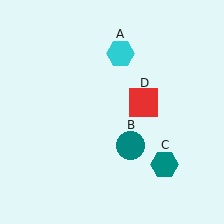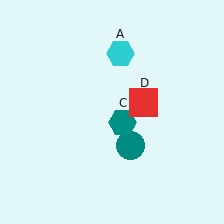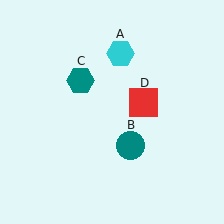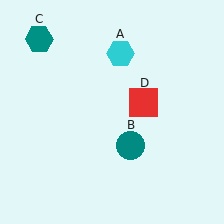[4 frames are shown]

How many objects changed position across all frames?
1 object changed position: teal hexagon (object C).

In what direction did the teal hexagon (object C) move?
The teal hexagon (object C) moved up and to the left.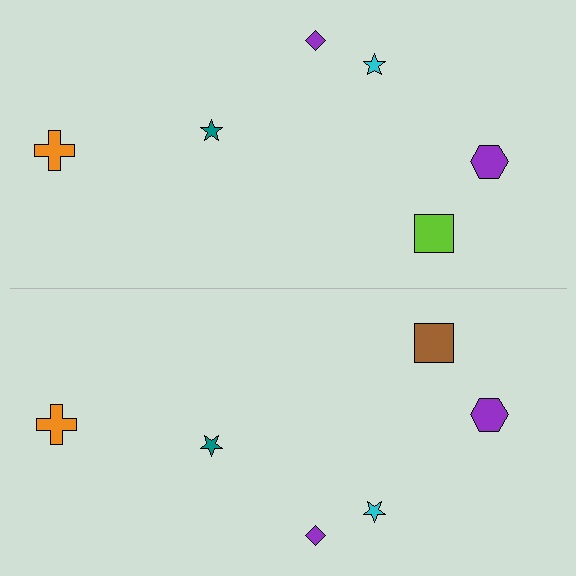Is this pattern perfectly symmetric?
No, the pattern is not perfectly symmetric. The brown square on the bottom side breaks the symmetry — its mirror counterpart is lime.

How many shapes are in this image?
There are 12 shapes in this image.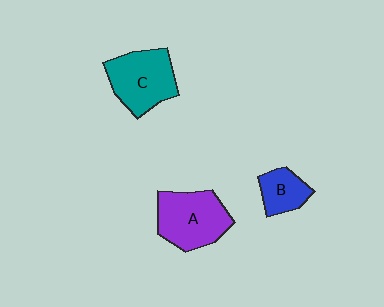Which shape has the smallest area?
Shape B (blue).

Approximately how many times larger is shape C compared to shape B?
Approximately 1.9 times.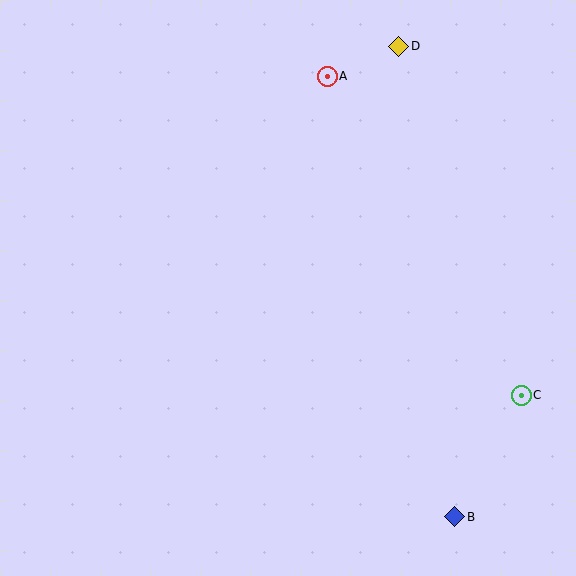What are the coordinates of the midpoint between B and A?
The midpoint between B and A is at (391, 296).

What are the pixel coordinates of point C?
Point C is at (521, 395).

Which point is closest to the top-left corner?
Point A is closest to the top-left corner.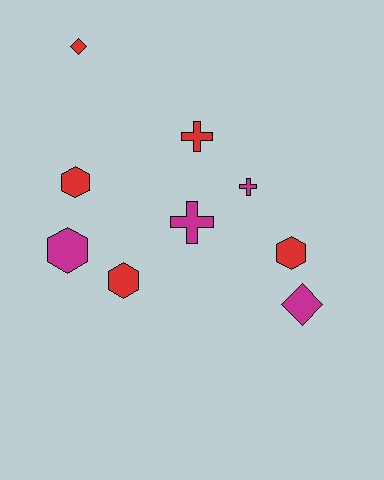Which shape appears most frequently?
Hexagon, with 4 objects.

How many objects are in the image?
There are 9 objects.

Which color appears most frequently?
Red, with 5 objects.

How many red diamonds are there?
There is 1 red diamond.